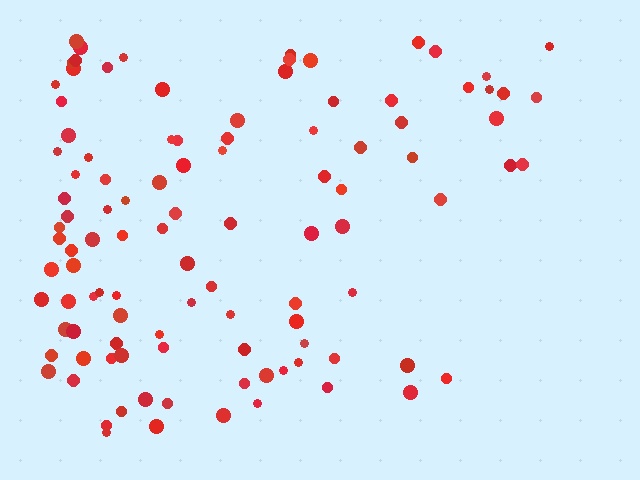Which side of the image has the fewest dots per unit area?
The right.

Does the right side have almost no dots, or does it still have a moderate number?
Still a moderate number, just noticeably fewer than the left.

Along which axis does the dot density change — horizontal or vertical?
Horizontal.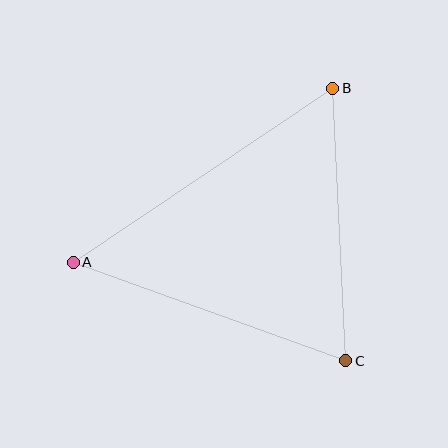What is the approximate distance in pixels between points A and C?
The distance between A and C is approximately 290 pixels.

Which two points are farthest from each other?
Points A and B are farthest from each other.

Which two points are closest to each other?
Points B and C are closest to each other.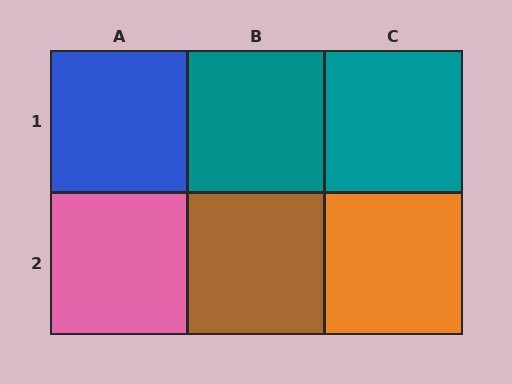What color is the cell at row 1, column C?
Teal.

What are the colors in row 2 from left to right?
Pink, brown, orange.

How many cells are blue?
1 cell is blue.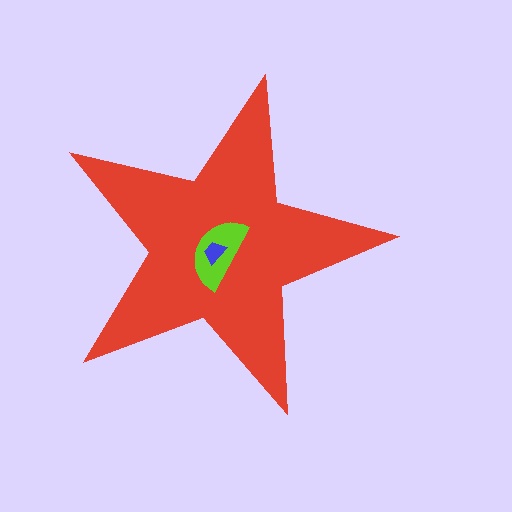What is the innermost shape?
The blue trapezoid.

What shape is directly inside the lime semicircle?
The blue trapezoid.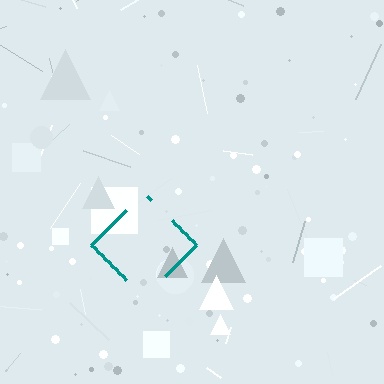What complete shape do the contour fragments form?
The contour fragments form a diamond.